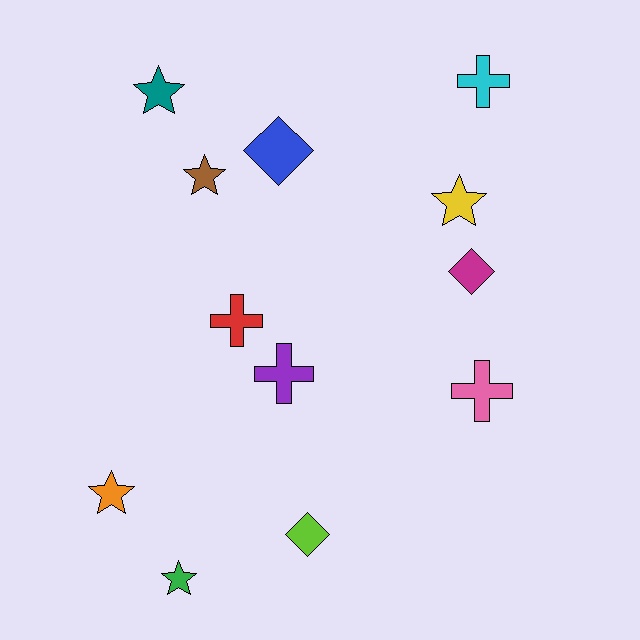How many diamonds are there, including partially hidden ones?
There are 3 diamonds.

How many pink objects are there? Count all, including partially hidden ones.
There is 1 pink object.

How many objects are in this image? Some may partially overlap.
There are 12 objects.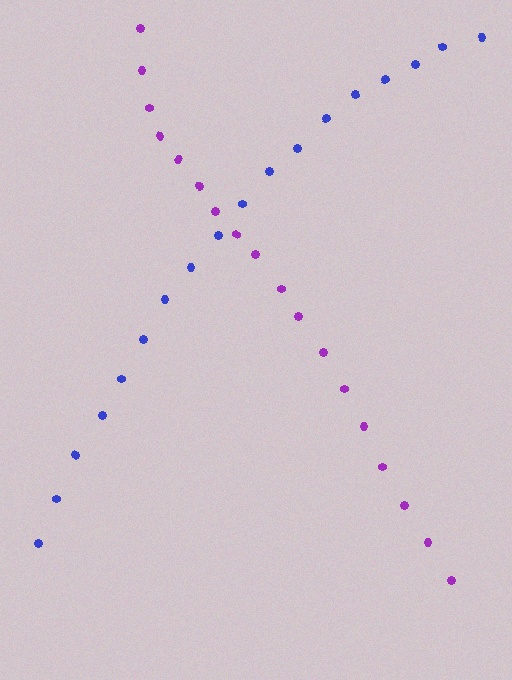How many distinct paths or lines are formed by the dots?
There are 2 distinct paths.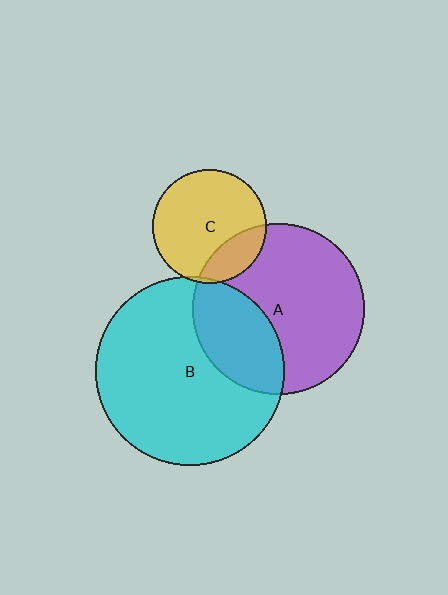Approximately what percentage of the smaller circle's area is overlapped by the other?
Approximately 20%.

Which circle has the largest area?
Circle B (cyan).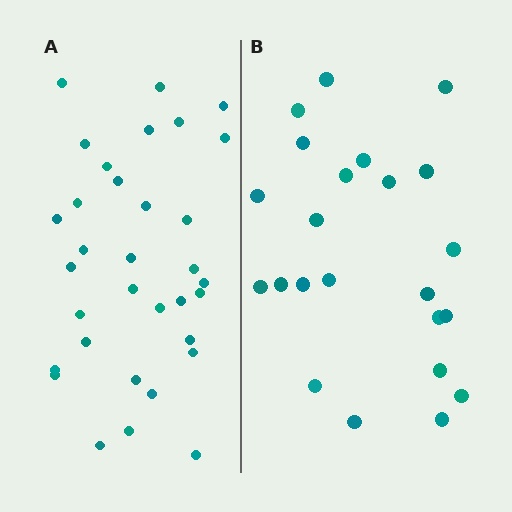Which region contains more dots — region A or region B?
Region A (the left region) has more dots.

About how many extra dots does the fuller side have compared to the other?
Region A has roughly 10 or so more dots than region B.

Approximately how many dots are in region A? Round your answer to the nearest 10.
About 30 dots. (The exact count is 33, which rounds to 30.)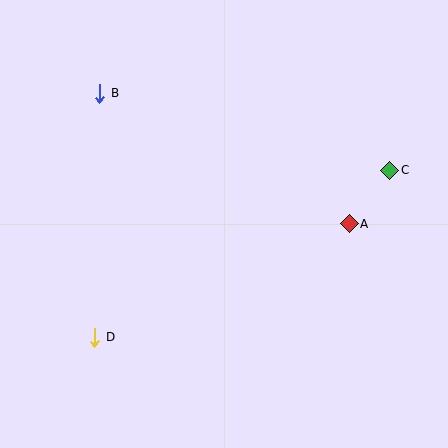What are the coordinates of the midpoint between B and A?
The midpoint between B and A is at (224, 158).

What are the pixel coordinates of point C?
Point C is at (390, 170).